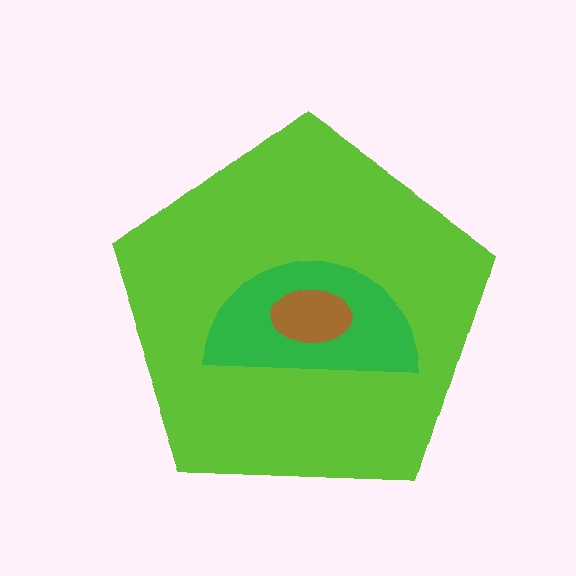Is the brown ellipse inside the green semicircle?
Yes.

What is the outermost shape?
The lime pentagon.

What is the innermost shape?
The brown ellipse.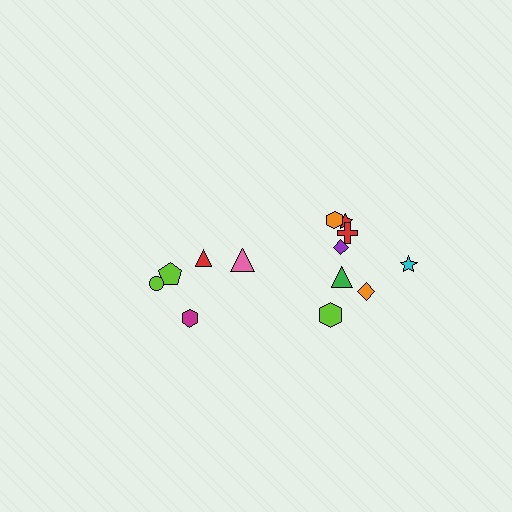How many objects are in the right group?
There are 8 objects.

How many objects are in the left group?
There are 5 objects.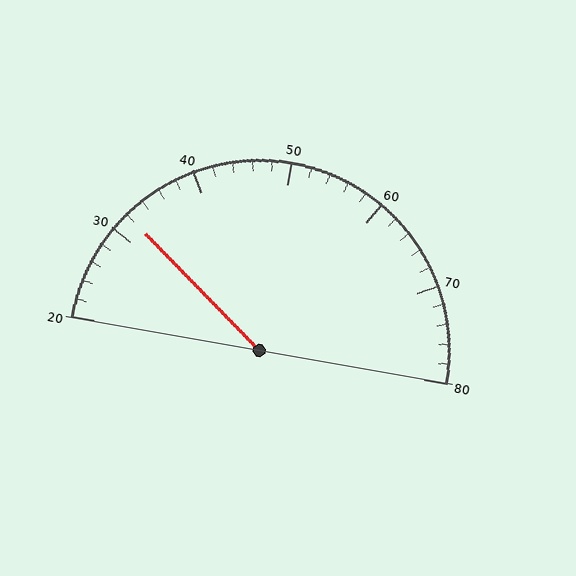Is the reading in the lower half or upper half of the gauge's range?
The reading is in the lower half of the range (20 to 80).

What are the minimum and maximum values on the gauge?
The gauge ranges from 20 to 80.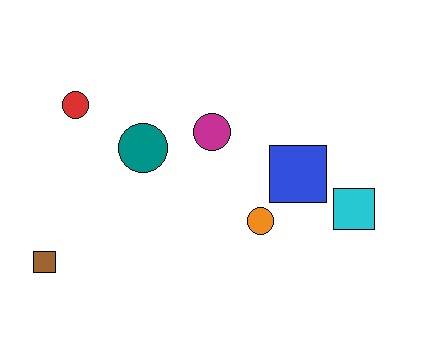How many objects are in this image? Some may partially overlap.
There are 7 objects.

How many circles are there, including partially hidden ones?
There are 4 circles.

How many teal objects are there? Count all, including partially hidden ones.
There is 1 teal object.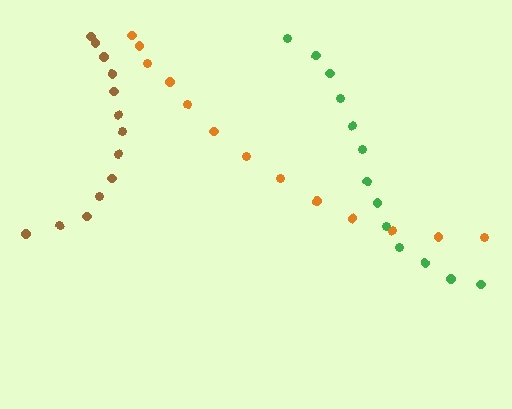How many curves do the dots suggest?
There are 3 distinct paths.